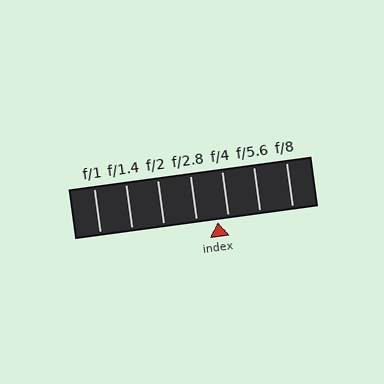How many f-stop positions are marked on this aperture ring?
There are 7 f-stop positions marked.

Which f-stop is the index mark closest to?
The index mark is closest to f/4.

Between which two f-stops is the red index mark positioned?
The index mark is between f/2.8 and f/4.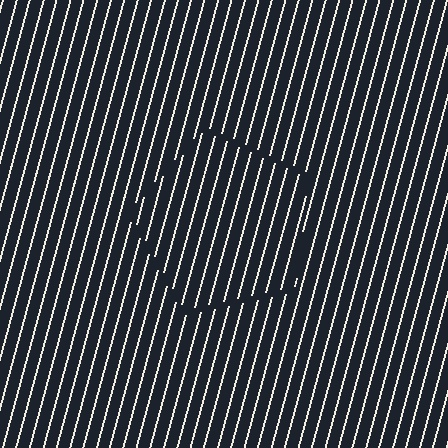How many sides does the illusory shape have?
5 sides — the line-ends trace a pentagon.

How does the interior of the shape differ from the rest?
The interior of the shape contains the same grating, shifted by half a period — the contour is defined by the phase discontinuity where line-ends from the inner and outer gratings abut.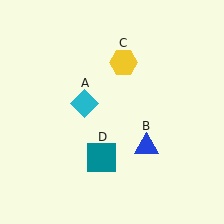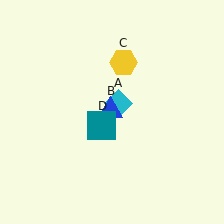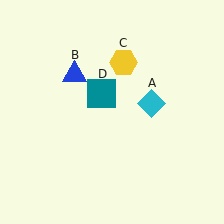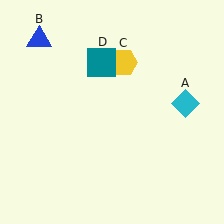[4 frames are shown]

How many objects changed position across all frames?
3 objects changed position: cyan diamond (object A), blue triangle (object B), teal square (object D).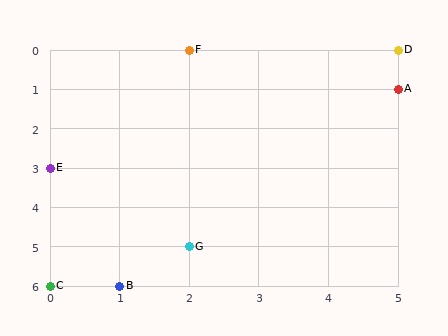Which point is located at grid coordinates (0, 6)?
Point C is at (0, 6).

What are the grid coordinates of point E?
Point E is at grid coordinates (0, 3).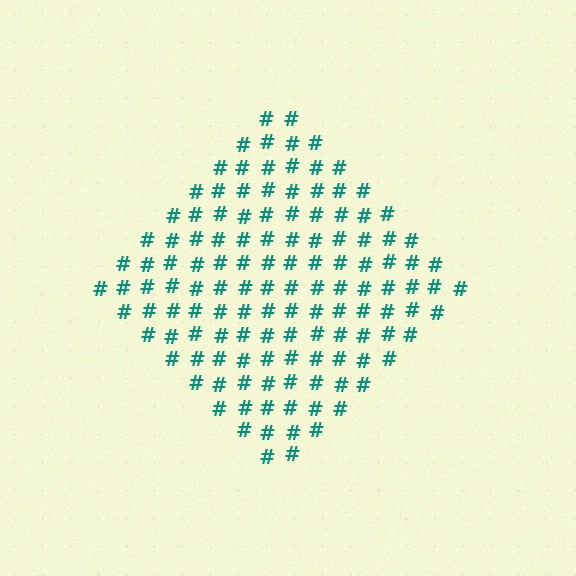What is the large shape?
The large shape is a diamond.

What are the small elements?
The small elements are hash symbols.